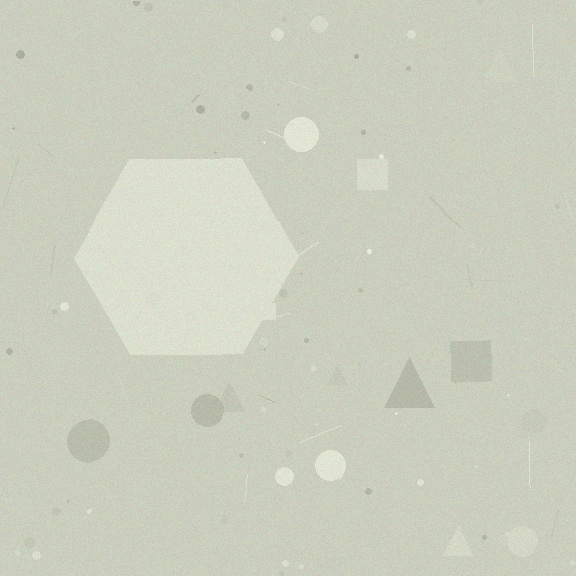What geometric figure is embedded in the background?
A hexagon is embedded in the background.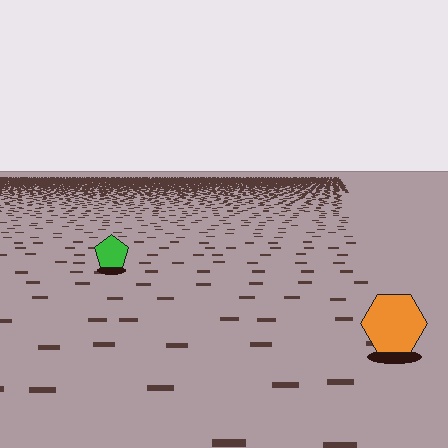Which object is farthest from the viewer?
The green pentagon is farthest from the viewer. It appears smaller and the ground texture around it is denser.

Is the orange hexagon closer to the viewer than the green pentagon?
Yes. The orange hexagon is closer — you can tell from the texture gradient: the ground texture is coarser near it.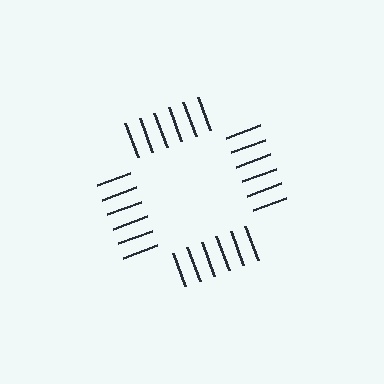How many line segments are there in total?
24 — 6 along each of the 4 edges.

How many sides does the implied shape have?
4 sides — the line-ends trace a square.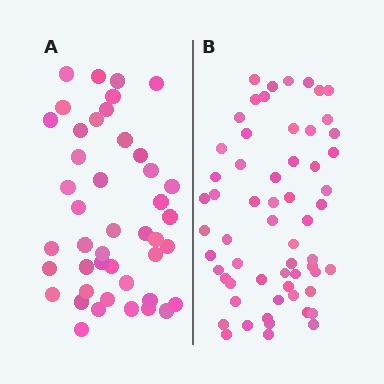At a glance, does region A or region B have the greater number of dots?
Region B (the right region) has more dots.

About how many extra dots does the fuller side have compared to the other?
Region B has approximately 15 more dots than region A.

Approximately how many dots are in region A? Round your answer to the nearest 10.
About 40 dots. (The exact count is 44, which rounds to 40.)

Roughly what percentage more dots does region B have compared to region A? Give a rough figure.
About 35% more.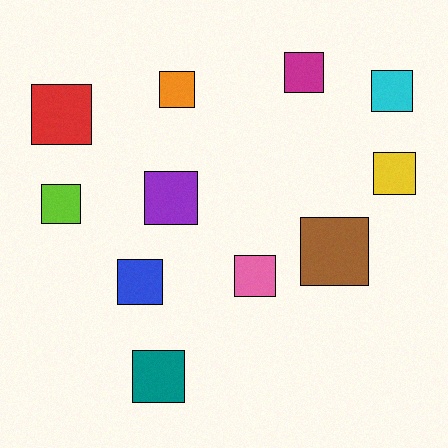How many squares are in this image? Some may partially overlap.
There are 11 squares.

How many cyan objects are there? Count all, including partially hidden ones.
There is 1 cyan object.